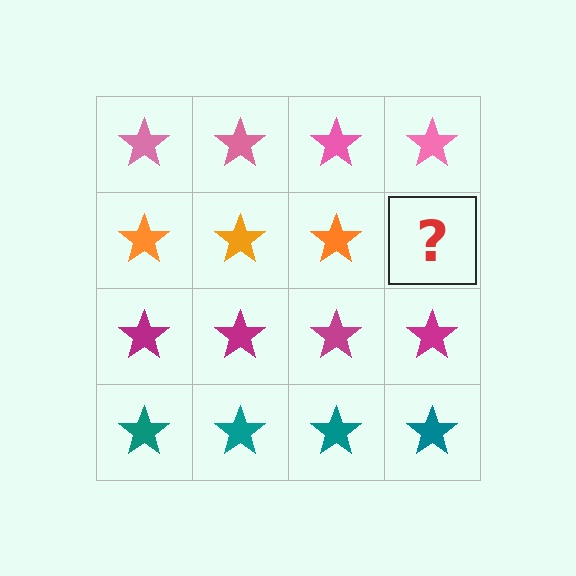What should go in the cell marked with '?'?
The missing cell should contain an orange star.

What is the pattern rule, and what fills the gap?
The rule is that each row has a consistent color. The gap should be filled with an orange star.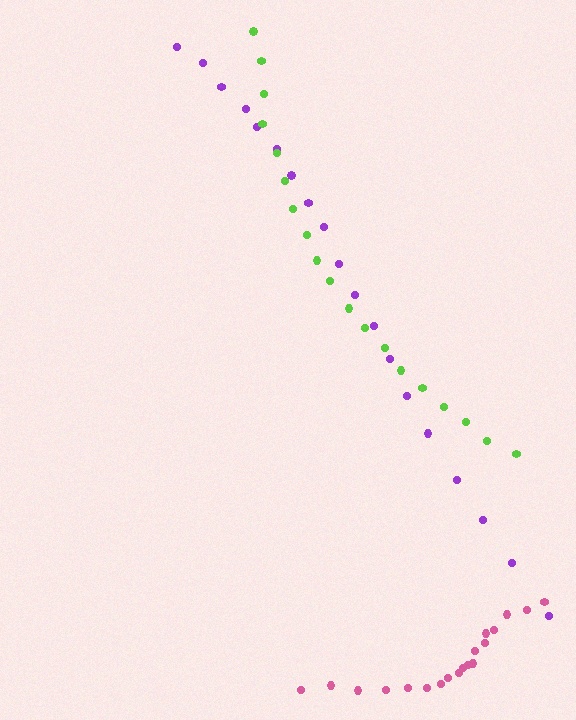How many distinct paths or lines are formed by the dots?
There are 3 distinct paths.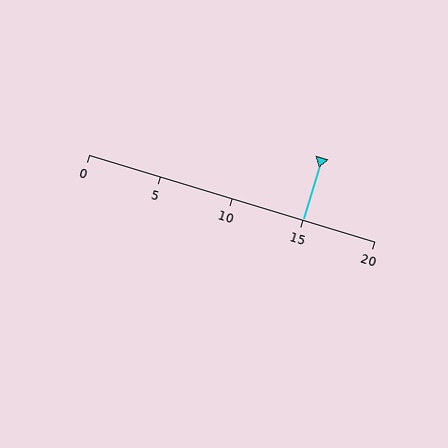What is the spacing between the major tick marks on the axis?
The major ticks are spaced 5 apart.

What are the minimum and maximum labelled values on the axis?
The axis runs from 0 to 20.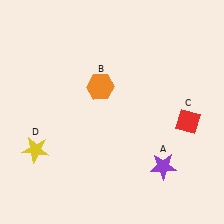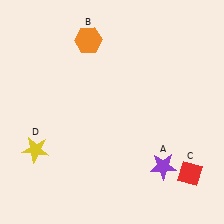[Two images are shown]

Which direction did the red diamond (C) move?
The red diamond (C) moved down.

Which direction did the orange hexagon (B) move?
The orange hexagon (B) moved up.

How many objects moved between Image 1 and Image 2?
2 objects moved between the two images.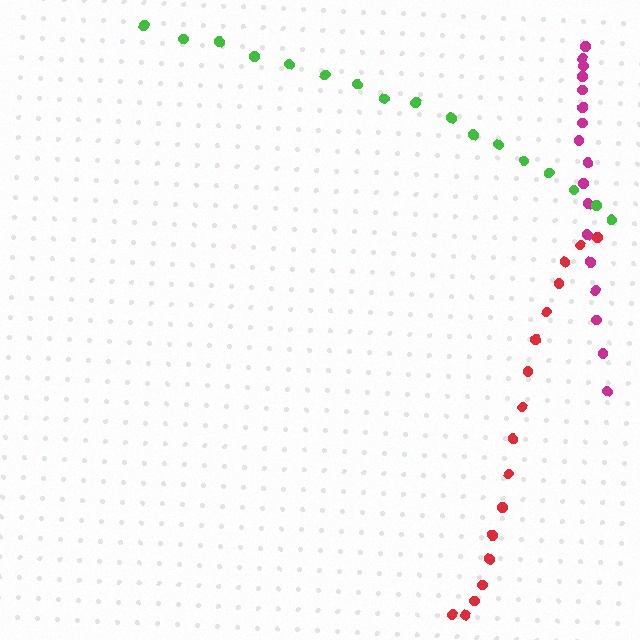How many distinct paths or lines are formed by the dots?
There are 3 distinct paths.